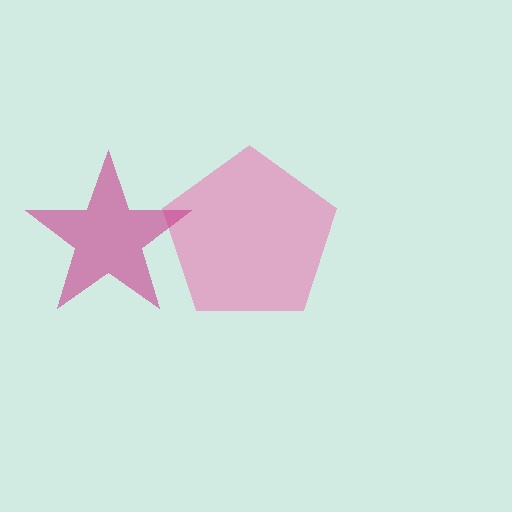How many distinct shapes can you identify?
There are 2 distinct shapes: a pink pentagon, a magenta star.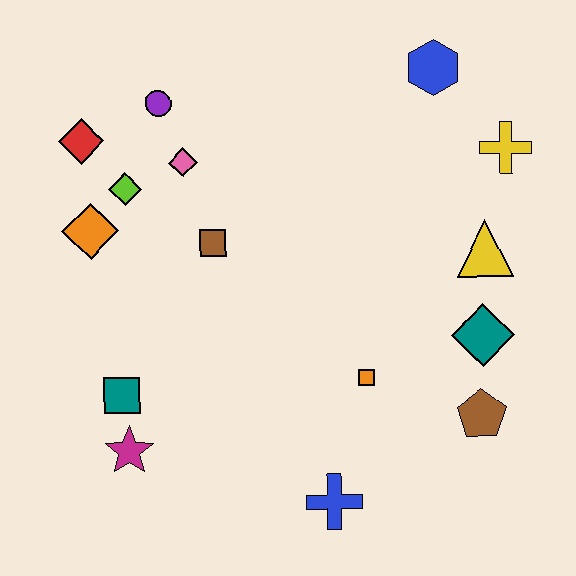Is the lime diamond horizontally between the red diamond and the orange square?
Yes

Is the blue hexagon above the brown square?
Yes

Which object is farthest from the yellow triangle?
The red diamond is farthest from the yellow triangle.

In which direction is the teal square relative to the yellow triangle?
The teal square is to the left of the yellow triangle.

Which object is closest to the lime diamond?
The orange diamond is closest to the lime diamond.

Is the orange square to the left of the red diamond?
No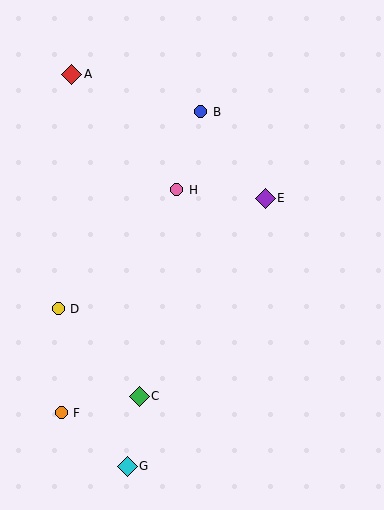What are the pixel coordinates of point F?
Point F is at (61, 413).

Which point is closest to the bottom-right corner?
Point G is closest to the bottom-right corner.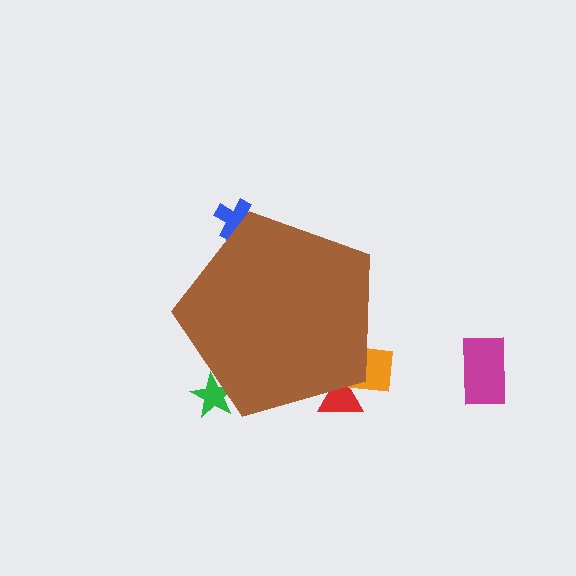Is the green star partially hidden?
Yes, the green star is partially hidden behind the brown pentagon.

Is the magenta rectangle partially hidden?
No, the magenta rectangle is fully visible.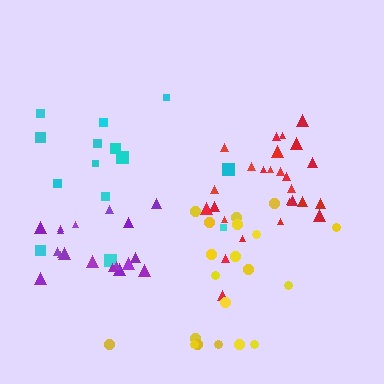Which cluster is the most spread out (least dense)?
Cyan.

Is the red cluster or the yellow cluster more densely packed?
Red.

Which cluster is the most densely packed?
Red.